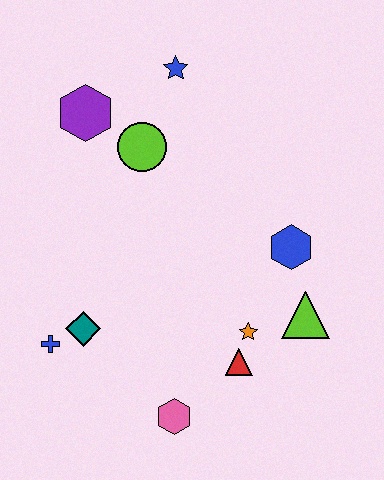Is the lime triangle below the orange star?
No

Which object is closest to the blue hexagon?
The lime triangle is closest to the blue hexagon.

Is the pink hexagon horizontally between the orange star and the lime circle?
Yes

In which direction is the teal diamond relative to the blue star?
The teal diamond is below the blue star.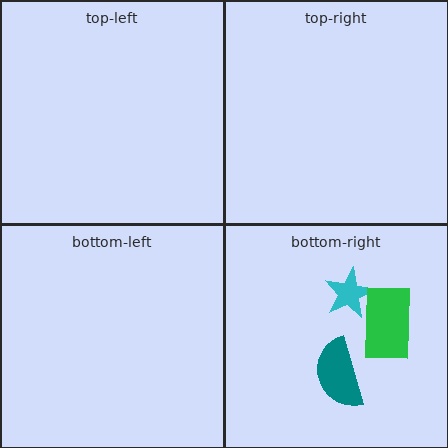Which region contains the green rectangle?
The bottom-right region.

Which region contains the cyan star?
The bottom-right region.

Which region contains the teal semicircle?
The bottom-right region.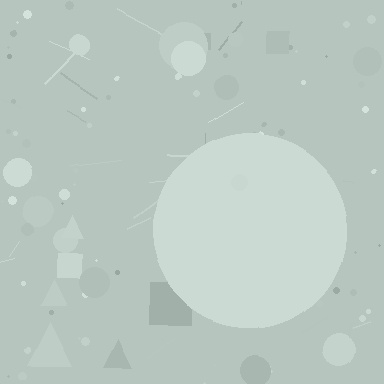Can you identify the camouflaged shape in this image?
The camouflaged shape is a circle.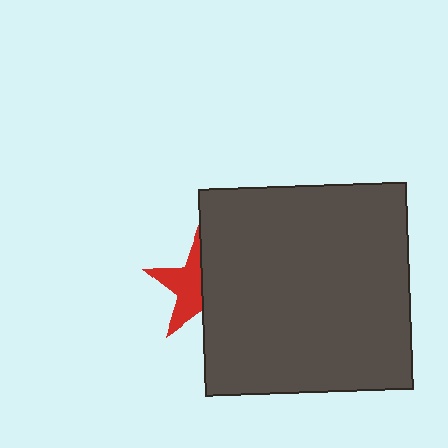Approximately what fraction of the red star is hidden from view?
Roughly 49% of the red star is hidden behind the dark gray square.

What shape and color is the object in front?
The object in front is a dark gray square.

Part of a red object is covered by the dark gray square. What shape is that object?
It is a star.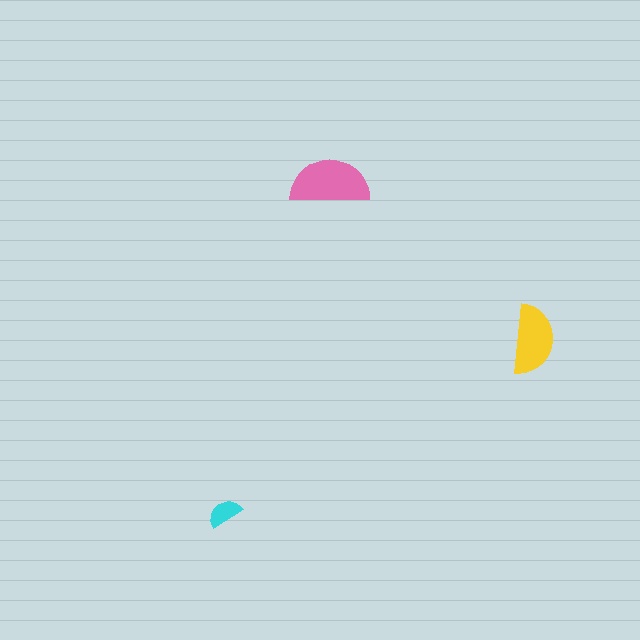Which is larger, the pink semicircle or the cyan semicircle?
The pink one.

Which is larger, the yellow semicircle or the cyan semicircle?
The yellow one.